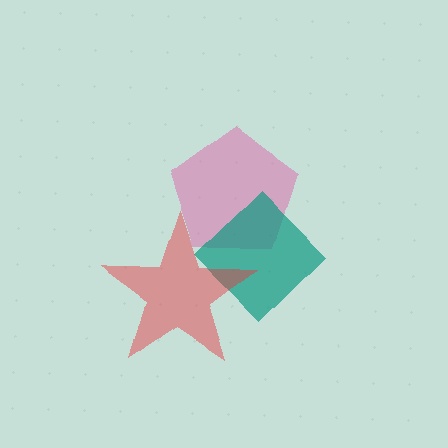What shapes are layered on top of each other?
The layered shapes are: a pink pentagon, a teal diamond, a red star.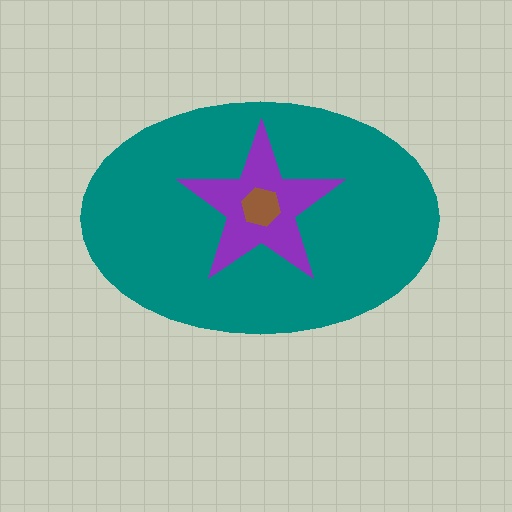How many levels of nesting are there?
3.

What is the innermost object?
The brown hexagon.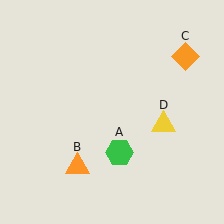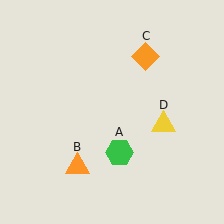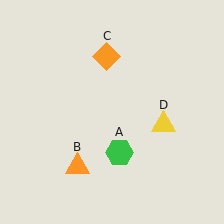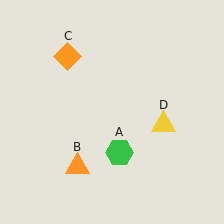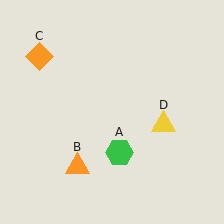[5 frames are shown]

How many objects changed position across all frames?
1 object changed position: orange diamond (object C).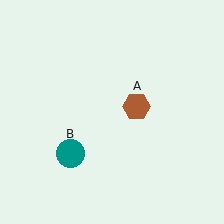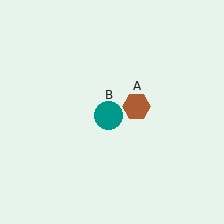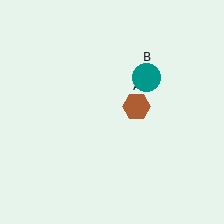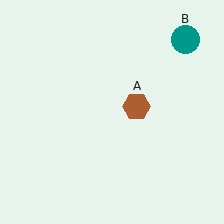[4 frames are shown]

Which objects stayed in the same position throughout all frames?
Brown hexagon (object A) remained stationary.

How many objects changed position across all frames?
1 object changed position: teal circle (object B).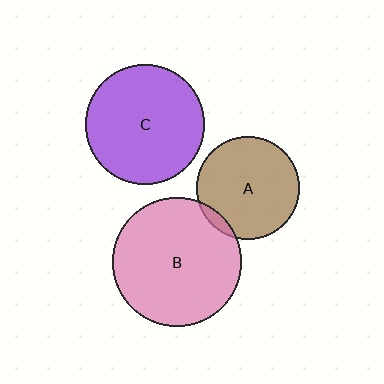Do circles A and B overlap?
Yes.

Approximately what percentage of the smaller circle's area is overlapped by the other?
Approximately 5%.